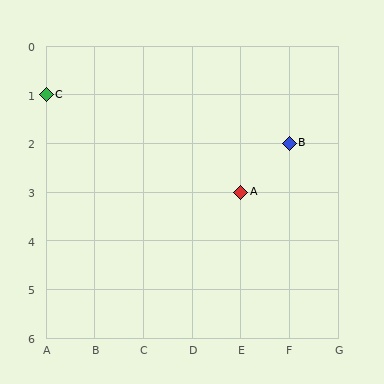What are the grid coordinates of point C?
Point C is at grid coordinates (A, 1).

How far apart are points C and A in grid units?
Points C and A are 4 columns and 2 rows apart (about 4.5 grid units diagonally).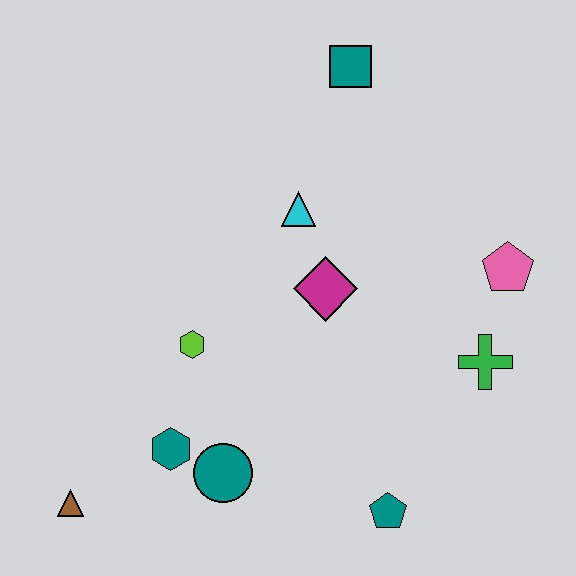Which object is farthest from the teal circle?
The teal square is farthest from the teal circle.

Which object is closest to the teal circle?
The teal hexagon is closest to the teal circle.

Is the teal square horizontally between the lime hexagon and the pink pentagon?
Yes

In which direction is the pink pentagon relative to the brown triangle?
The pink pentagon is to the right of the brown triangle.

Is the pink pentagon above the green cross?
Yes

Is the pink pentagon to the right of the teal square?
Yes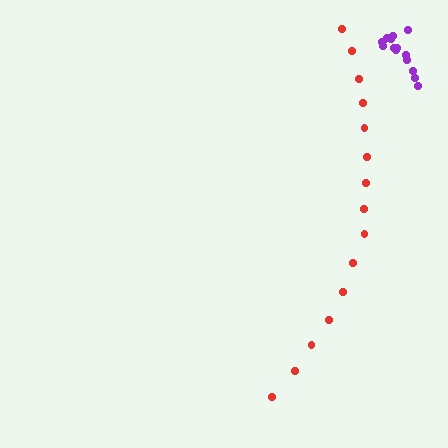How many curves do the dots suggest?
There are 2 distinct paths.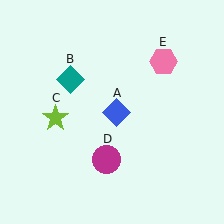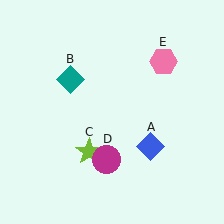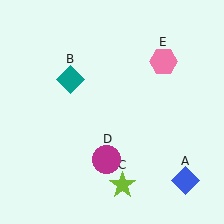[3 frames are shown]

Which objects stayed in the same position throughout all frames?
Teal diamond (object B) and magenta circle (object D) and pink hexagon (object E) remained stationary.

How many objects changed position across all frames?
2 objects changed position: blue diamond (object A), lime star (object C).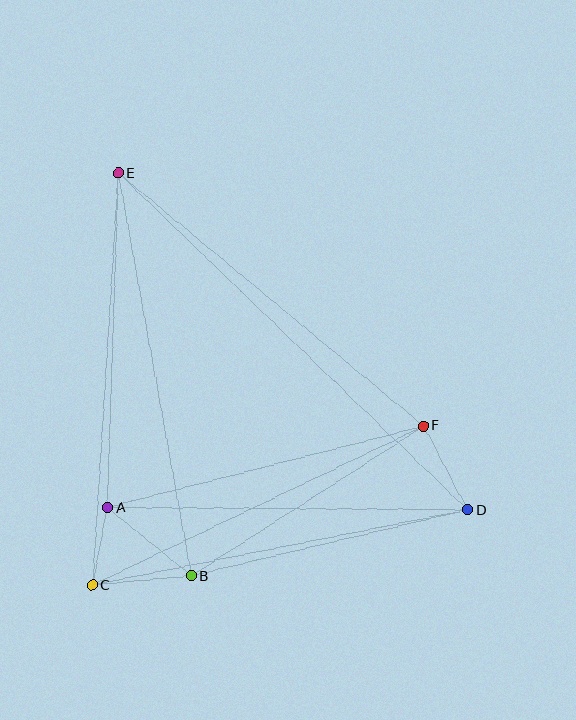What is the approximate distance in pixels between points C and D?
The distance between C and D is approximately 383 pixels.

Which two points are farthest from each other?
Points D and E are farthest from each other.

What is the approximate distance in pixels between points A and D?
The distance between A and D is approximately 360 pixels.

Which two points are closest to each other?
Points A and C are closest to each other.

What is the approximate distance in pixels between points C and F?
The distance between C and F is approximately 367 pixels.